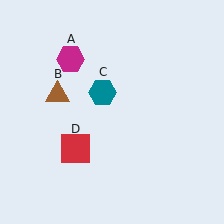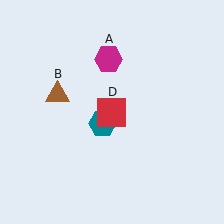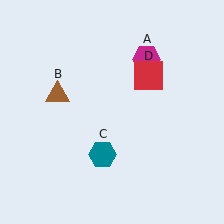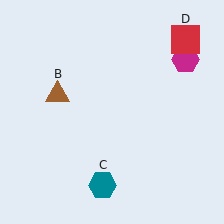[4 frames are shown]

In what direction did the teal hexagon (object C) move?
The teal hexagon (object C) moved down.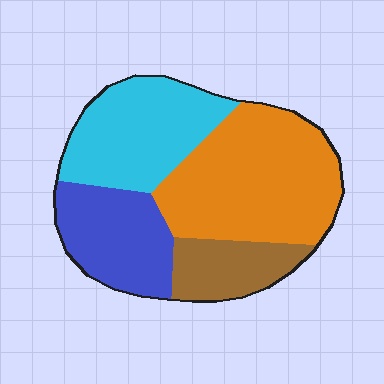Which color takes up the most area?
Orange, at roughly 40%.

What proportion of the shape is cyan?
Cyan covers about 25% of the shape.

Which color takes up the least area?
Brown, at roughly 15%.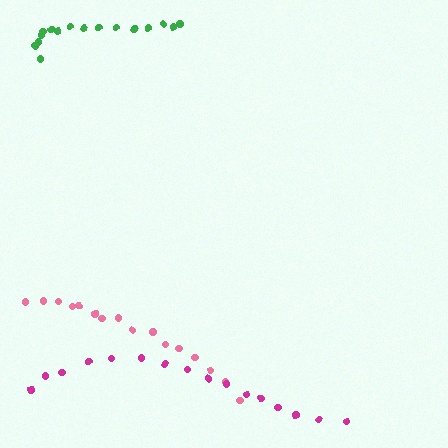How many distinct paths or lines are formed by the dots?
There are 3 distinct paths.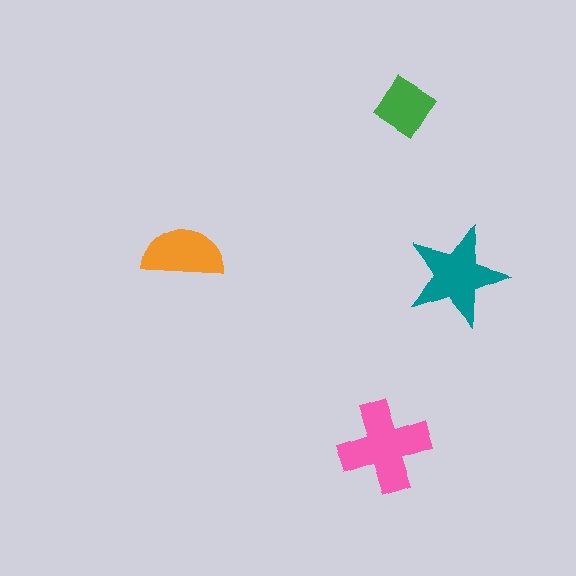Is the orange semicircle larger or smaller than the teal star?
Smaller.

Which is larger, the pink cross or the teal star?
The pink cross.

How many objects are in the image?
There are 4 objects in the image.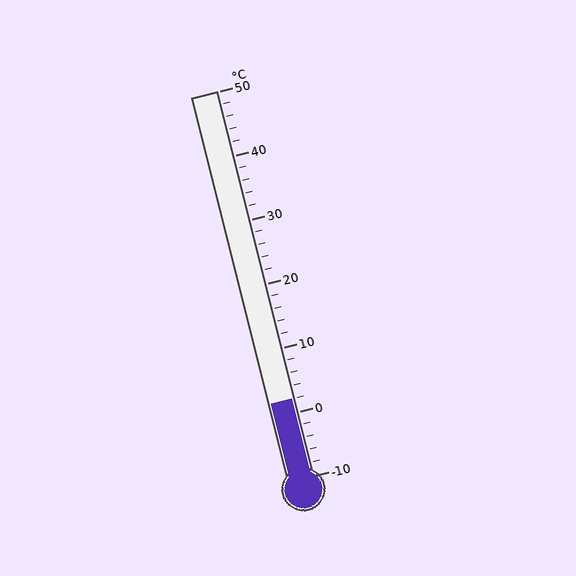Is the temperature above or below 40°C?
The temperature is below 40°C.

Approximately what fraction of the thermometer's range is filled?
The thermometer is filled to approximately 20% of its range.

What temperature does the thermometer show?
The thermometer shows approximately 2°C.